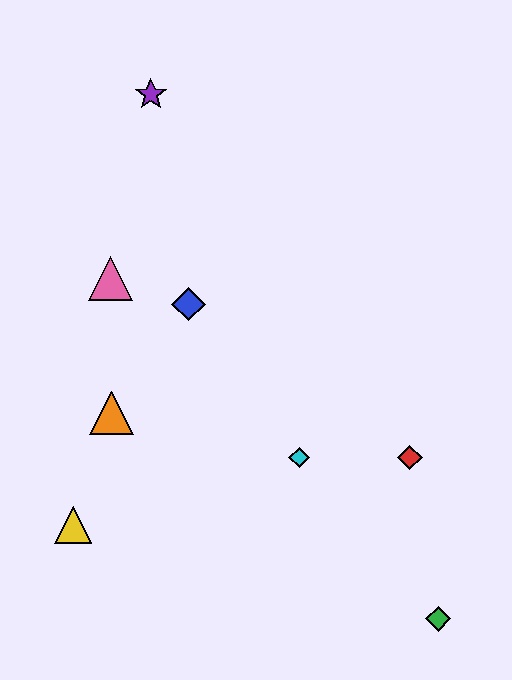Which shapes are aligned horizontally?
The red diamond, the cyan diamond are aligned horizontally.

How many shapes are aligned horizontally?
2 shapes (the red diamond, the cyan diamond) are aligned horizontally.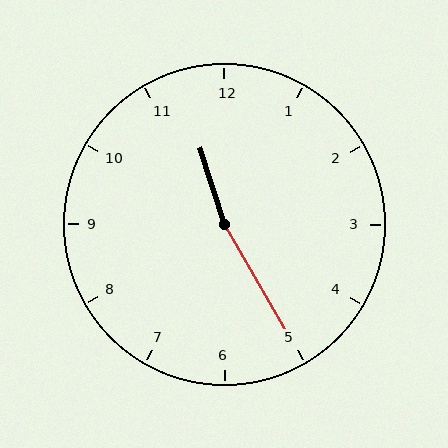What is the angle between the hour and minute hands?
Approximately 168 degrees.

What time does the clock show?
11:25.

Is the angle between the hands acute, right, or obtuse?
It is obtuse.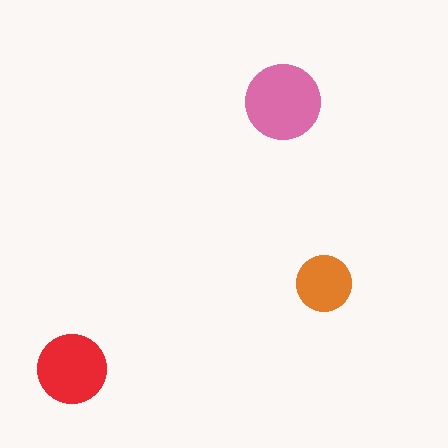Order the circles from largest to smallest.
the pink one, the red one, the orange one.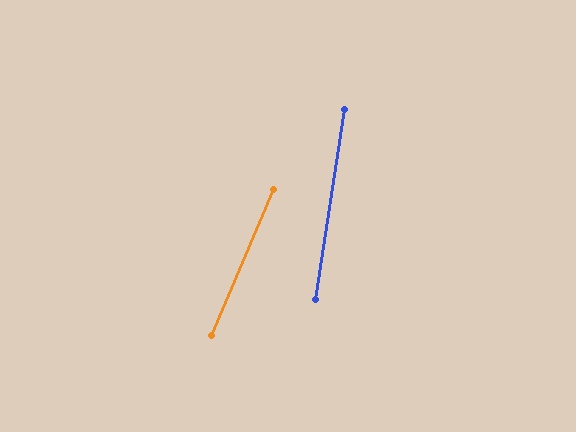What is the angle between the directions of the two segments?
Approximately 14 degrees.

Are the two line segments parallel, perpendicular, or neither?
Neither parallel nor perpendicular — they differ by about 14°.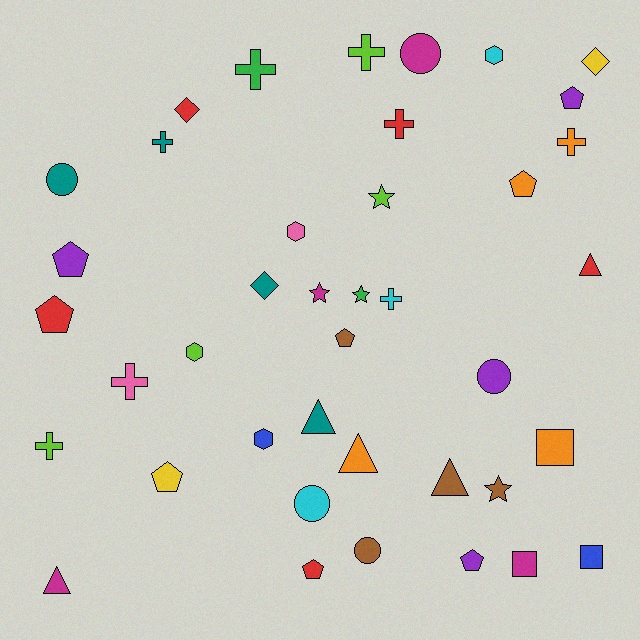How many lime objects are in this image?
There are 4 lime objects.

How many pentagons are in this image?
There are 8 pentagons.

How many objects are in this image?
There are 40 objects.